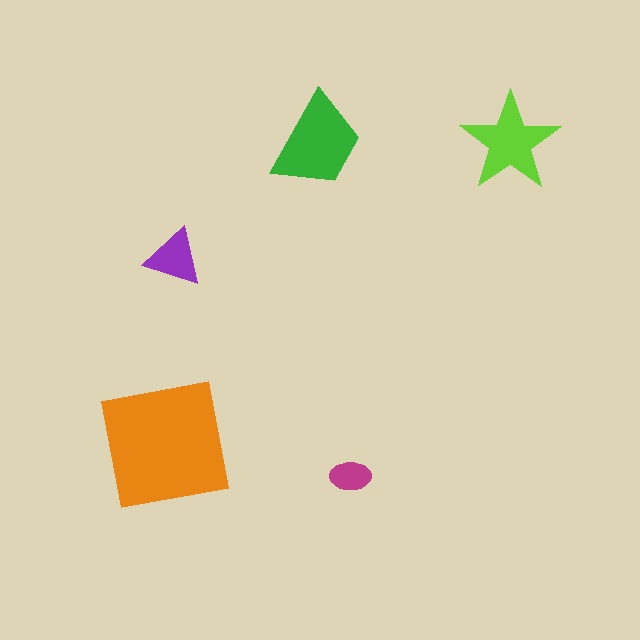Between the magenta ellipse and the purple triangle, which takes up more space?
The purple triangle.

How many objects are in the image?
There are 5 objects in the image.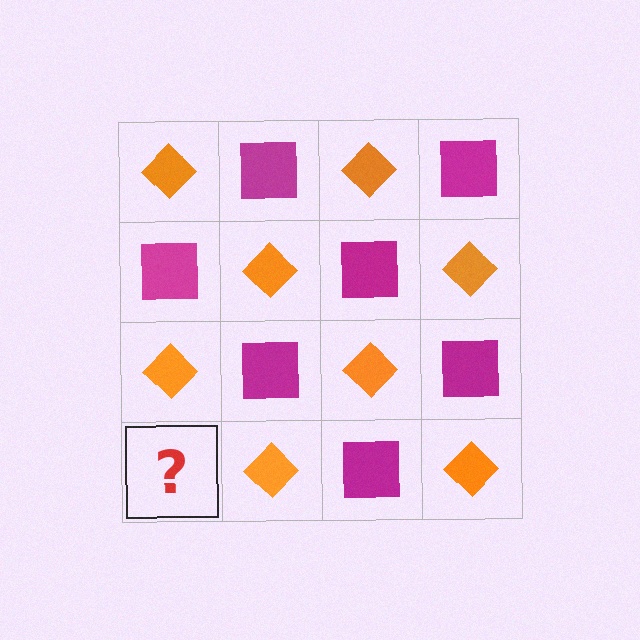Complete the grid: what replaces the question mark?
The question mark should be replaced with a magenta square.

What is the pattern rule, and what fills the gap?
The rule is that it alternates orange diamond and magenta square in a checkerboard pattern. The gap should be filled with a magenta square.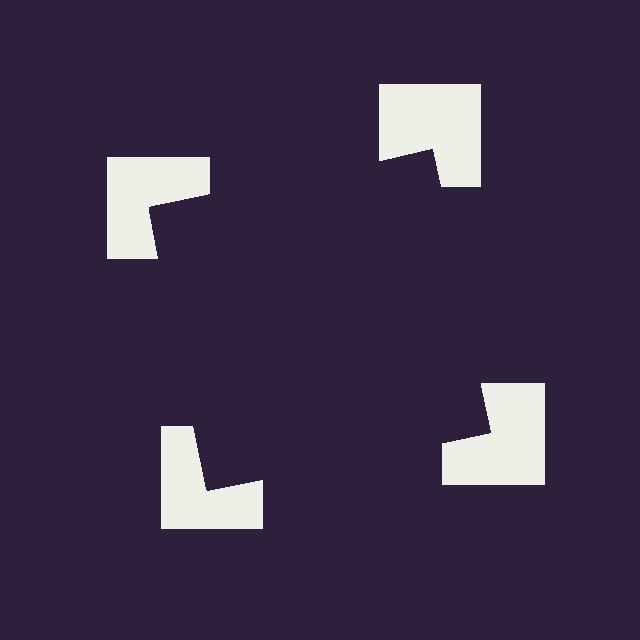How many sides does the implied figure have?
4 sides.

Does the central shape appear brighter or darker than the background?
It typically appears slightly darker than the background, even though no actual brightness change is drawn.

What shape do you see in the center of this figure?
An illusory square — its edges are inferred from the aligned wedge cuts in the notched squares, not physically drawn.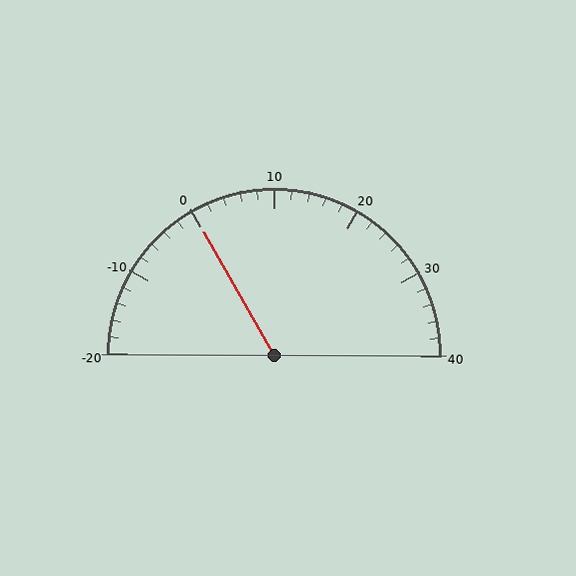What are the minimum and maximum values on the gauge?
The gauge ranges from -20 to 40.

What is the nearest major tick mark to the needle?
The nearest major tick mark is 0.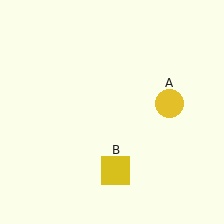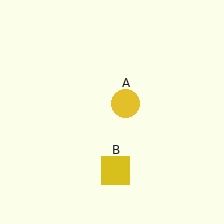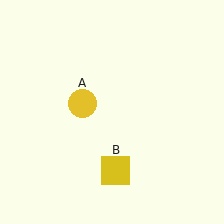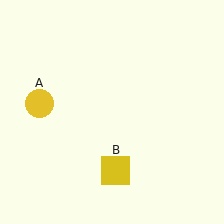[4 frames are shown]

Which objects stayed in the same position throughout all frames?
Yellow square (object B) remained stationary.